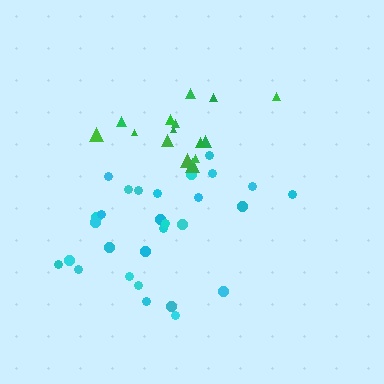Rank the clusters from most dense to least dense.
cyan, green.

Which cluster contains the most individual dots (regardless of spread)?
Cyan (29).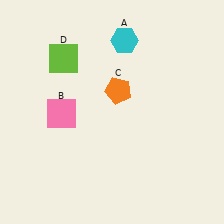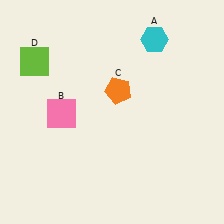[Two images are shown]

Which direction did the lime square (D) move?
The lime square (D) moved left.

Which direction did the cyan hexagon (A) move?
The cyan hexagon (A) moved right.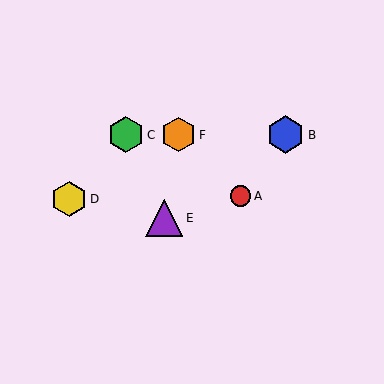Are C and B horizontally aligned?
Yes, both are at y≈135.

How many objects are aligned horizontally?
3 objects (B, C, F) are aligned horizontally.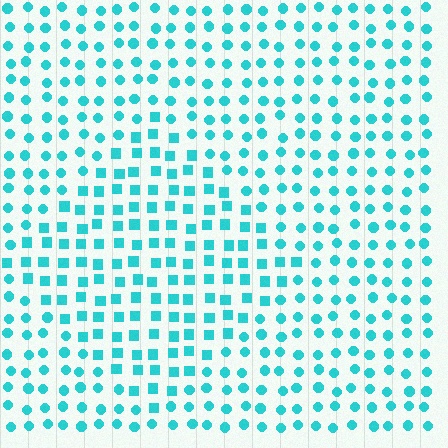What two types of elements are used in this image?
The image uses squares inside the diamond region and circles outside it.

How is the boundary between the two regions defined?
The boundary is defined by a change in element shape: squares inside vs. circles outside. All elements share the same color and spacing.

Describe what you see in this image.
The image is filled with small cyan elements arranged in a uniform grid. A diamond-shaped region contains squares, while the surrounding area contains circles. The boundary is defined purely by the change in element shape.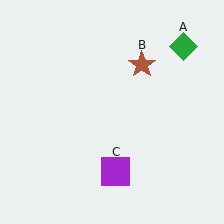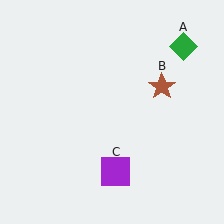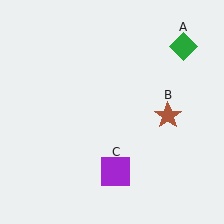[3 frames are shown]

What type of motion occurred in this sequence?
The brown star (object B) rotated clockwise around the center of the scene.